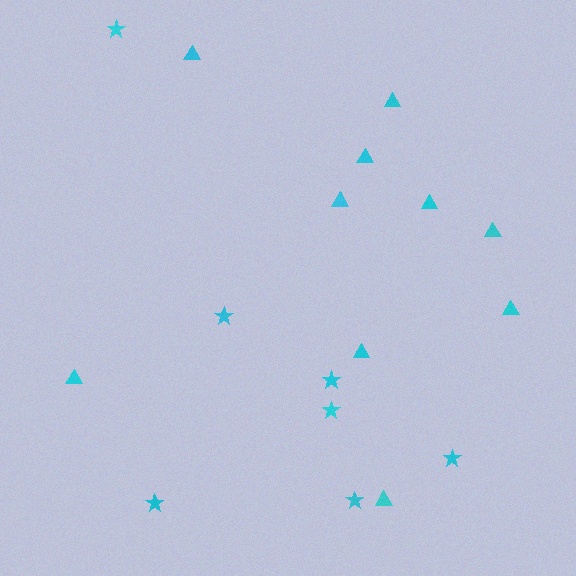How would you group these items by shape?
There are 2 groups: one group of triangles (10) and one group of stars (7).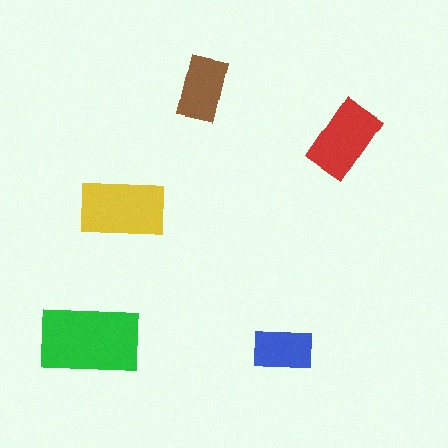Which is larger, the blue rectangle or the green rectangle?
The green one.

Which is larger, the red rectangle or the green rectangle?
The green one.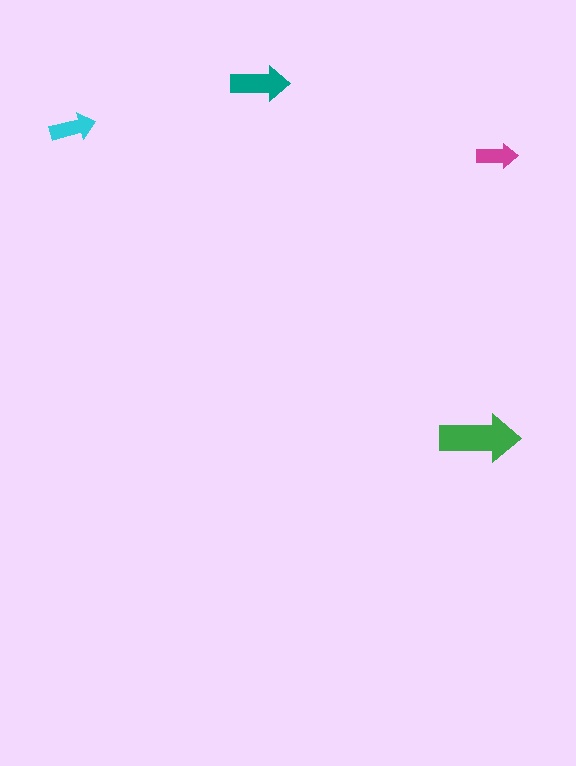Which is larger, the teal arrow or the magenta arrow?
The teal one.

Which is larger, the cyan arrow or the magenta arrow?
The cyan one.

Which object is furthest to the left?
The cyan arrow is leftmost.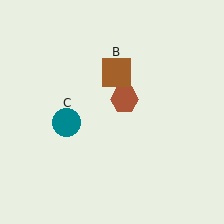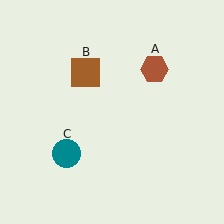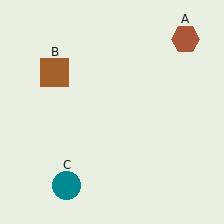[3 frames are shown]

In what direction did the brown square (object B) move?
The brown square (object B) moved left.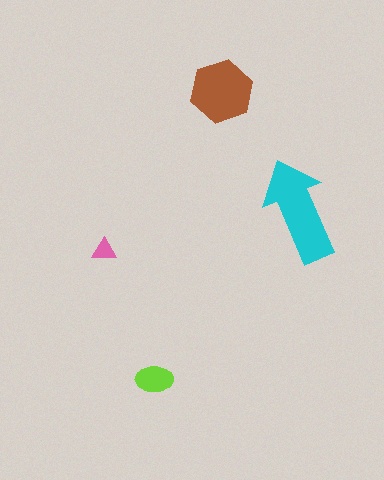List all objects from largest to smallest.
The cyan arrow, the brown hexagon, the lime ellipse, the pink triangle.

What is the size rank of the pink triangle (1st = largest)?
4th.